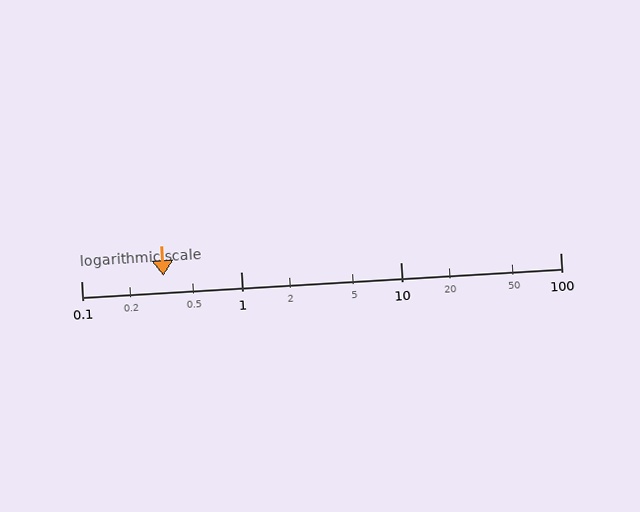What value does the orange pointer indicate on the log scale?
The pointer indicates approximately 0.33.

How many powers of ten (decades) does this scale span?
The scale spans 3 decades, from 0.1 to 100.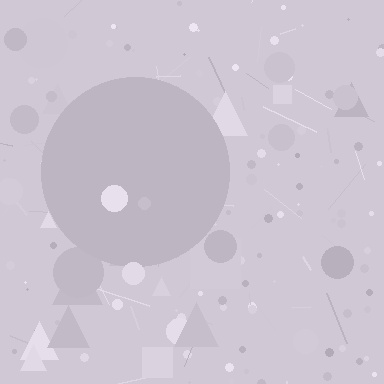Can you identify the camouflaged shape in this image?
The camouflaged shape is a circle.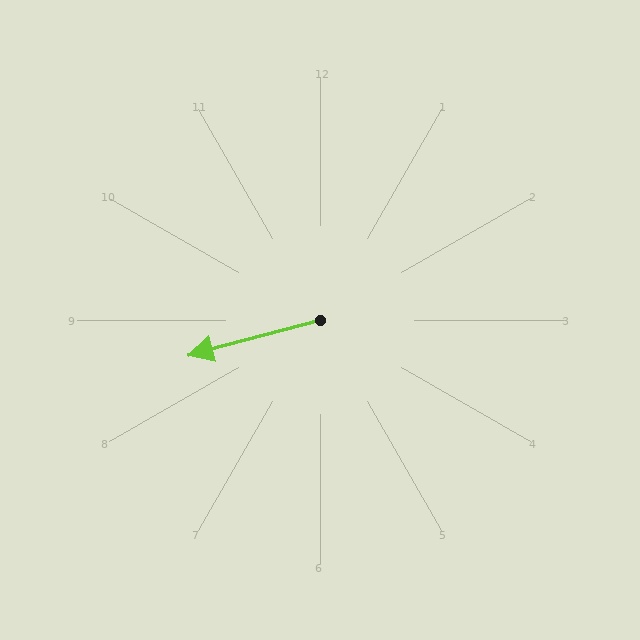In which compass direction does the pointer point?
West.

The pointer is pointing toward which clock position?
Roughly 9 o'clock.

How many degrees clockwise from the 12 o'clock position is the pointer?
Approximately 255 degrees.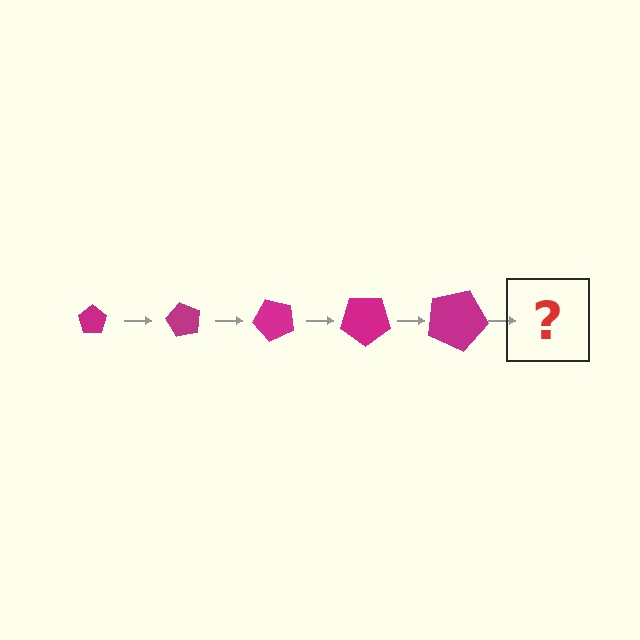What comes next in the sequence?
The next element should be a pentagon, larger than the previous one and rotated 300 degrees from the start.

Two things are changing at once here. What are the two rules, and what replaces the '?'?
The two rules are that the pentagon grows larger each step and it rotates 60 degrees each step. The '?' should be a pentagon, larger than the previous one and rotated 300 degrees from the start.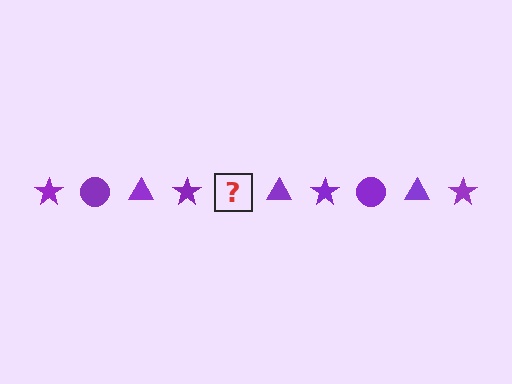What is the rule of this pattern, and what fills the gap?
The rule is that the pattern cycles through star, circle, triangle shapes in purple. The gap should be filled with a purple circle.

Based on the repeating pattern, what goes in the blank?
The blank should be a purple circle.